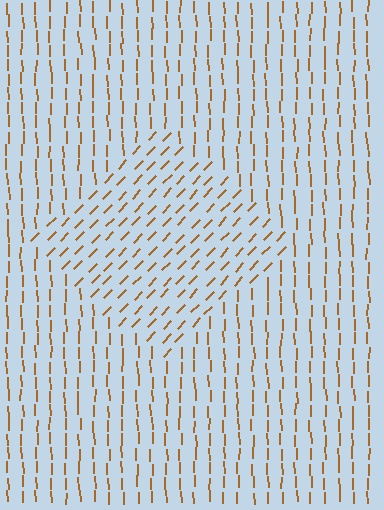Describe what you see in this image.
The image is filled with small brown line segments. A diamond region in the image has lines oriented differently from the surrounding lines, creating a visible texture boundary.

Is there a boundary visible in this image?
Yes, there is a texture boundary formed by a change in line orientation.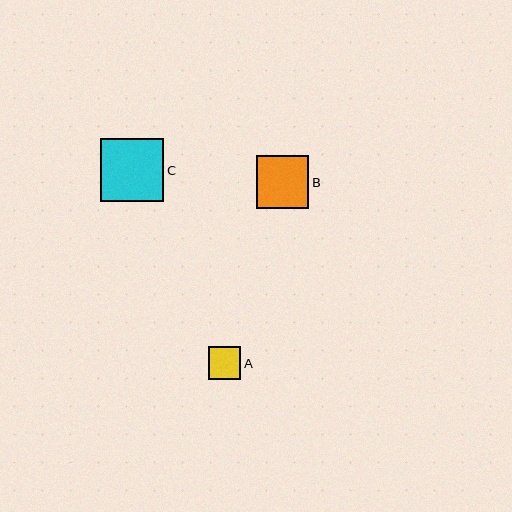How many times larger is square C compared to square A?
Square C is approximately 2.0 times the size of square A.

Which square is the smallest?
Square A is the smallest with a size of approximately 32 pixels.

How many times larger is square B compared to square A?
Square B is approximately 1.6 times the size of square A.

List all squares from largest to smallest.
From largest to smallest: C, B, A.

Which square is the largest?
Square C is the largest with a size of approximately 63 pixels.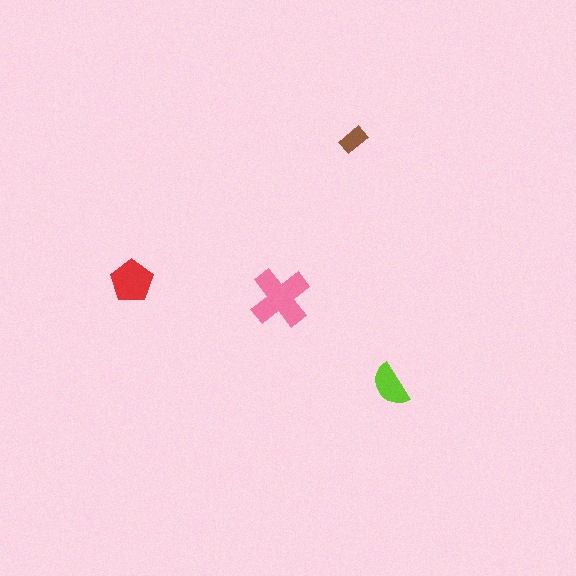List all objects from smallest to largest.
The brown rectangle, the lime semicircle, the red pentagon, the pink cross.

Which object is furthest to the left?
The red pentagon is leftmost.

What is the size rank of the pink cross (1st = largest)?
1st.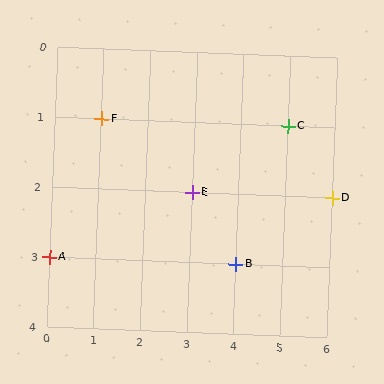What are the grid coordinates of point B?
Point B is at grid coordinates (4, 3).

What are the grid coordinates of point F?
Point F is at grid coordinates (1, 1).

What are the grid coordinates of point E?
Point E is at grid coordinates (3, 2).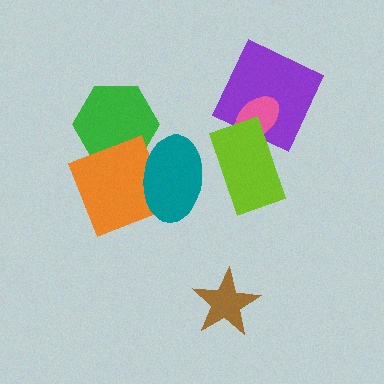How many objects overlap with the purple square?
2 objects overlap with the purple square.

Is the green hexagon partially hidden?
Yes, it is partially covered by another shape.